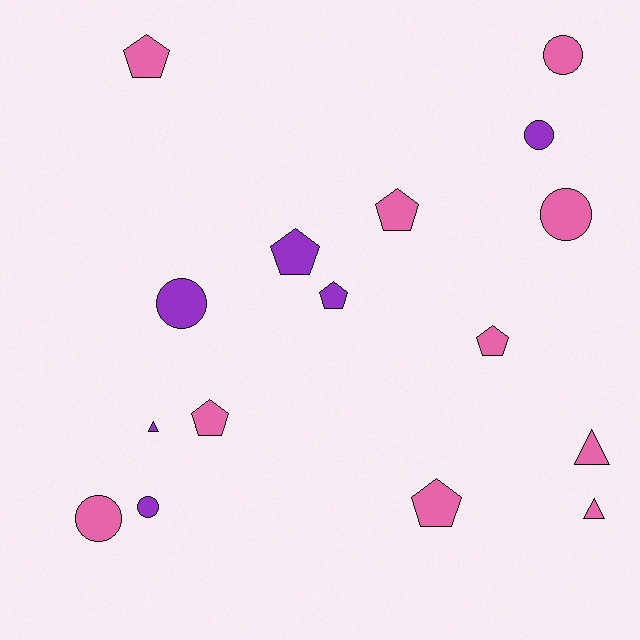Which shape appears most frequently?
Pentagon, with 7 objects.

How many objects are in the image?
There are 16 objects.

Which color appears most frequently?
Pink, with 10 objects.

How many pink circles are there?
There are 3 pink circles.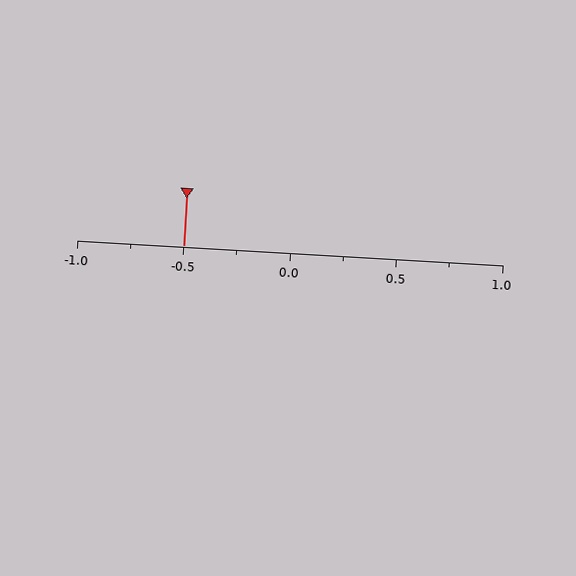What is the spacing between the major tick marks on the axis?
The major ticks are spaced 0.5 apart.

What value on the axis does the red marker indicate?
The marker indicates approximately -0.5.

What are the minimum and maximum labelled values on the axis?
The axis runs from -1.0 to 1.0.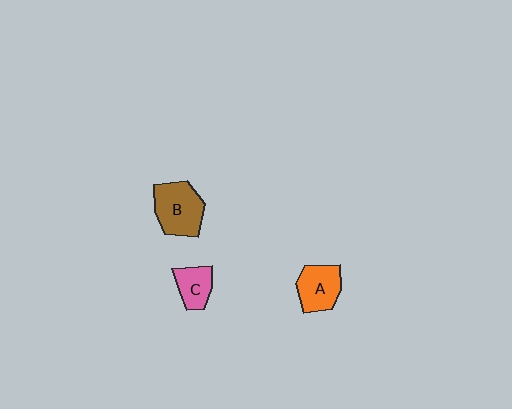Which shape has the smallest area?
Shape C (pink).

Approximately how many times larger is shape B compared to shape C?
Approximately 1.7 times.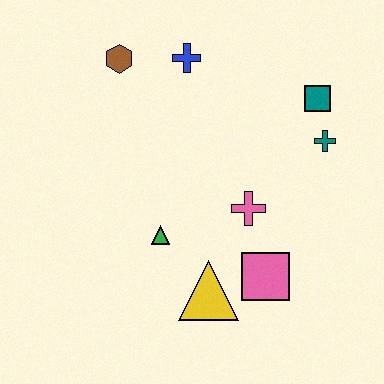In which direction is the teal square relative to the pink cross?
The teal square is above the pink cross.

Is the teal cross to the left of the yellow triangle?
No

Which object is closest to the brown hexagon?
The blue cross is closest to the brown hexagon.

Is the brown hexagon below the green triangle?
No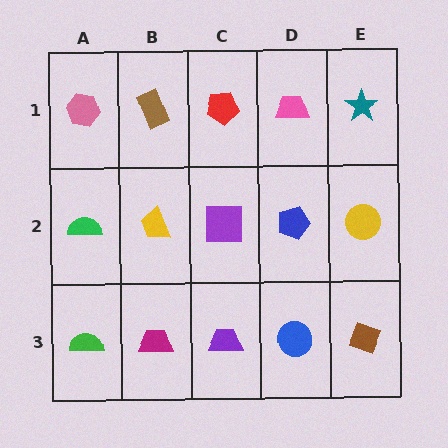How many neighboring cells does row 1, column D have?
3.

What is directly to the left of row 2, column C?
A yellow trapezoid.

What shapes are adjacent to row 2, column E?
A teal star (row 1, column E), a brown diamond (row 3, column E), a blue pentagon (row 2, column D).